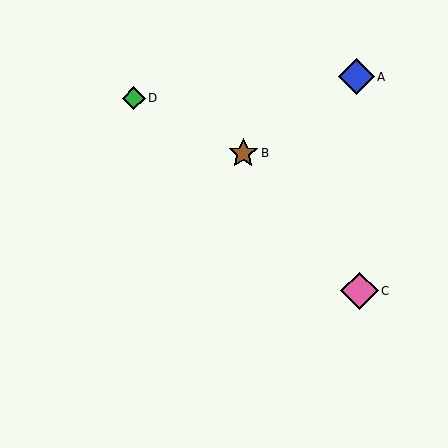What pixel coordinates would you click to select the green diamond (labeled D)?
Click at (134, 98) to select the green diamond D.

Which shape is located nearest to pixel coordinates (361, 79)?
The blue diamond (labeled A) at (356, 77) is nearest to that location.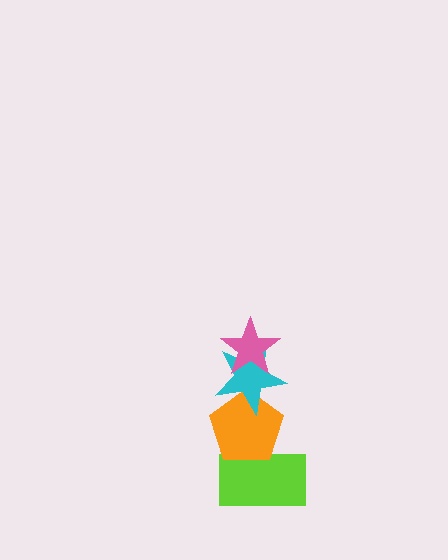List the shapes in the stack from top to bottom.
From top to bottom: the pink star, the cyan star, the orange pentagon, the lime rectangle.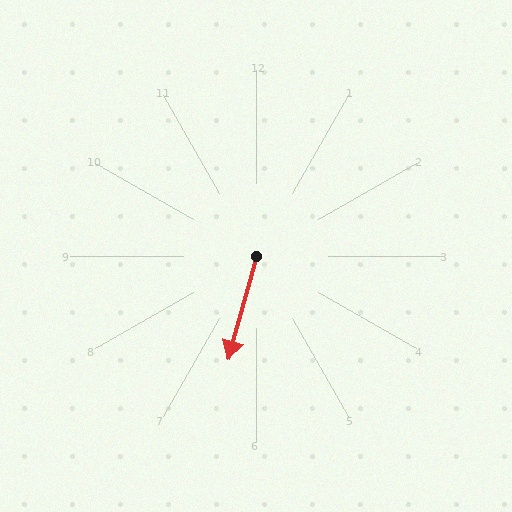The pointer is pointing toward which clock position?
Roughly 7 o'clock.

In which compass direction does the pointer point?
South.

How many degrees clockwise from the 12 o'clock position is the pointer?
Approximately 195 degrees.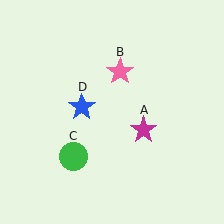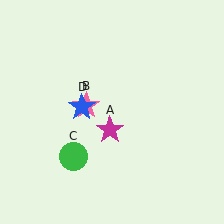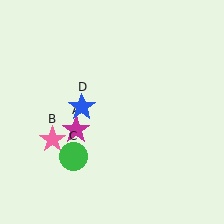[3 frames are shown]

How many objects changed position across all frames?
2 objects changed position: magenta star (object A), pink star (object B).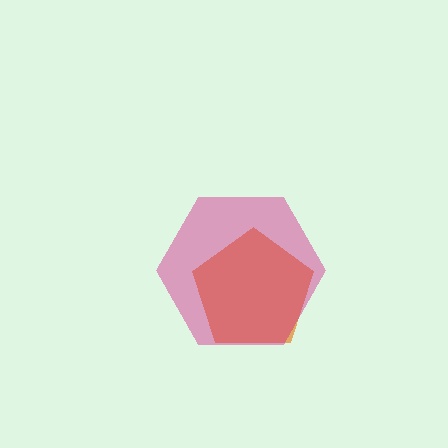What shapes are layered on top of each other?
The layered shapes are: an orange pentagon, a magenta hexagon.